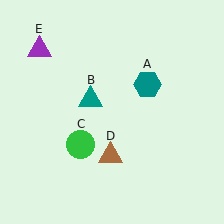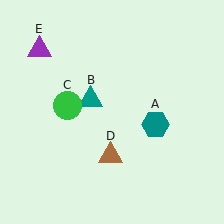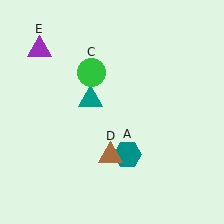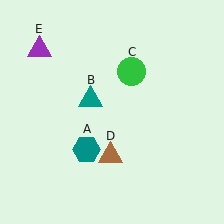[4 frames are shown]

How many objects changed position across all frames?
2 objects changed position: teal hexagon (object A), green circle (object C).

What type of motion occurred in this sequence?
The teal hexagon (object A), green circle (object C) rotated clockwise around the center of the scene.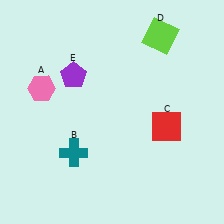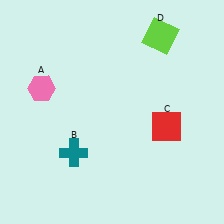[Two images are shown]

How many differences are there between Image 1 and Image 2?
There is 1 difference between the two images.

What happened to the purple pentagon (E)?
The purple pentagon (E) was removed in Image 2. It was in the top-left area of Image 1.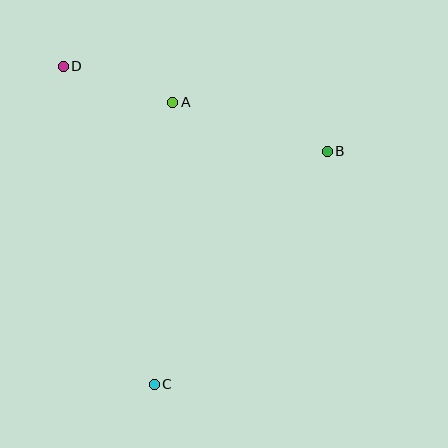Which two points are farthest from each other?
Points C and D are farthest from each other.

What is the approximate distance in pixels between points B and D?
The distance between B and D is approximately 277 pixels.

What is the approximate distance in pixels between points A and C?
The distance between A and C is approximately 283 pixels.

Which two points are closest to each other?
Points A and D are closest to each other.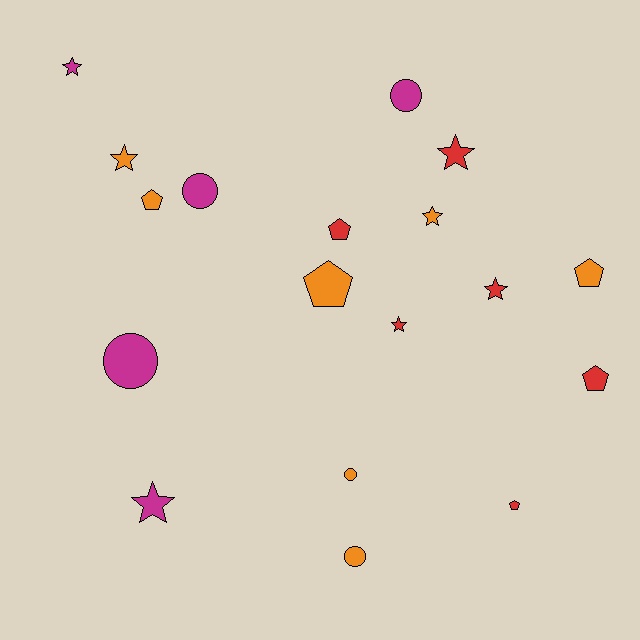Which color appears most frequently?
Orange, with 7 objects.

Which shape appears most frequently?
Star, with 7 objects.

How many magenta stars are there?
There are 2 magenta stars.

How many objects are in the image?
There are 18 objects.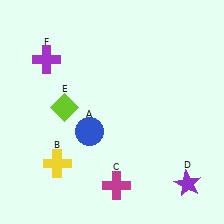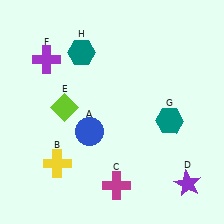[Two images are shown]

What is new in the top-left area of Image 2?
A teal hexagon (H) was added in the top-left area of Image 2.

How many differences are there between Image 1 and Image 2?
There are 2 differences between the two images.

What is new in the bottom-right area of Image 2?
A teal hexagon (G) was added in the bottom-right area of Image 2.